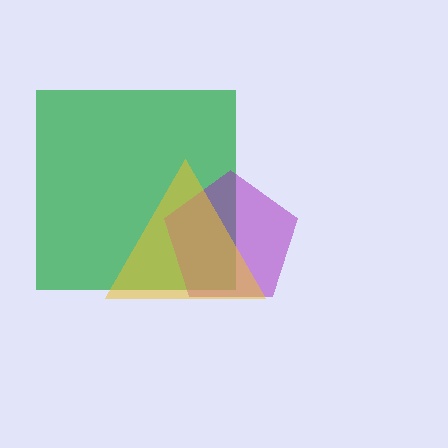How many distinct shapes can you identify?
There are 3 distinct shapes: a green square, a purple pentagon, a yellow triangle.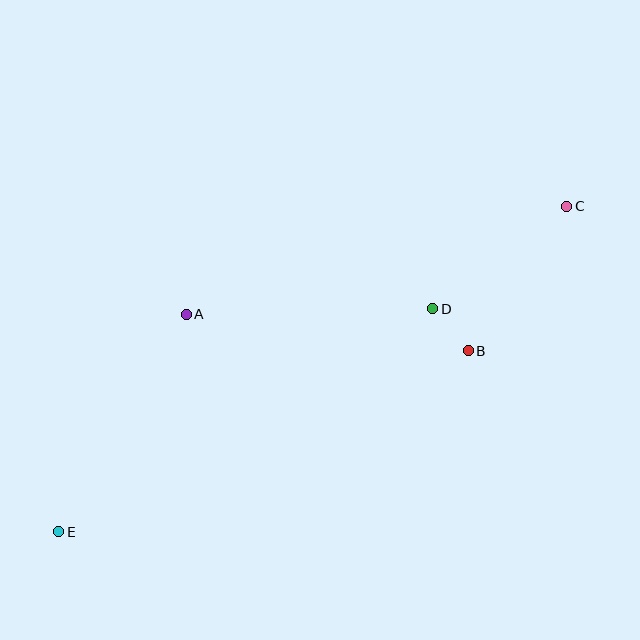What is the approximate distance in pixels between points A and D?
The distance between A and D is approximately 247 pixels.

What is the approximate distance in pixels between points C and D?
The distance between C and D is approximately 169 pixels.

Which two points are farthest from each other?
Points C and E are farthest from each other.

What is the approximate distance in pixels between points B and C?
The distance between B and C is approximately 175 pixels.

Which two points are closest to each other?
Points B and D are closest to each other.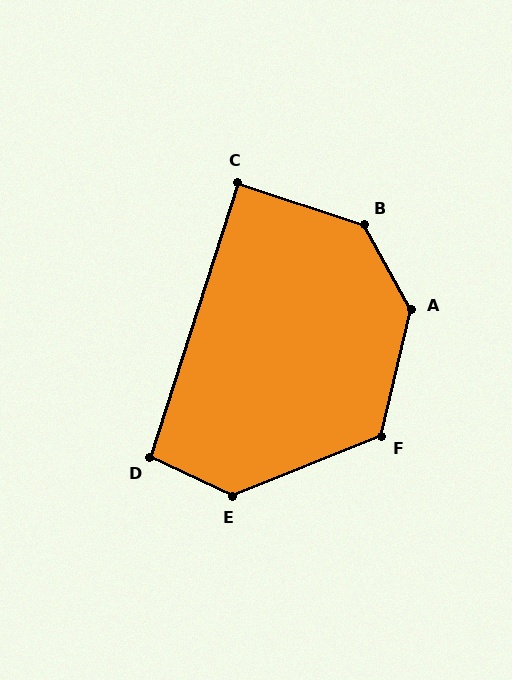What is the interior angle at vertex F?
Approximately 125 degrees (obtuse).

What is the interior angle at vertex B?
Approximately 137 degrees (obtuse).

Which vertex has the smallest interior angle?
C, at approximately 89 degrees.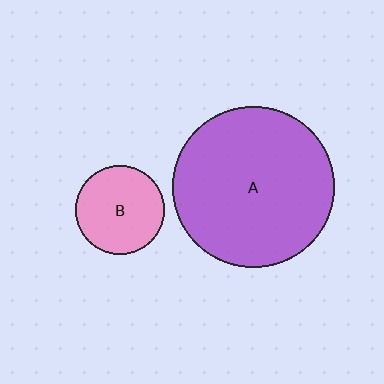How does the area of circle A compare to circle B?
Approximately 3.3 times.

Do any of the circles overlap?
No, none of the circles overlap.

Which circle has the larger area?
Circle A (purple).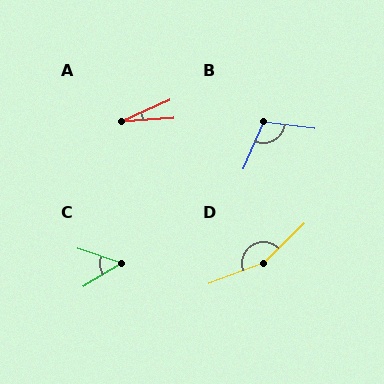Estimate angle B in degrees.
Approximately 107 degrees.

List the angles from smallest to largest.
A (20°), C (50°), B (107°), D (158°).